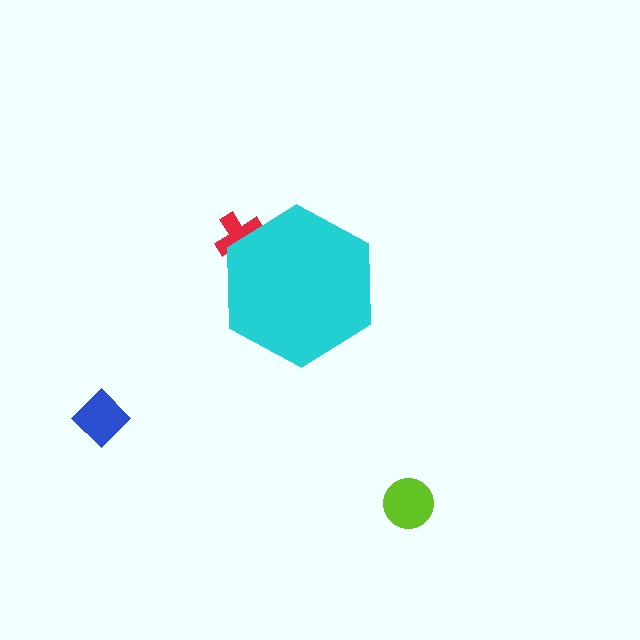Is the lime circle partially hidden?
No, the lime circle is fully visible.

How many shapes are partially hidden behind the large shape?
1 shape is partially hidden.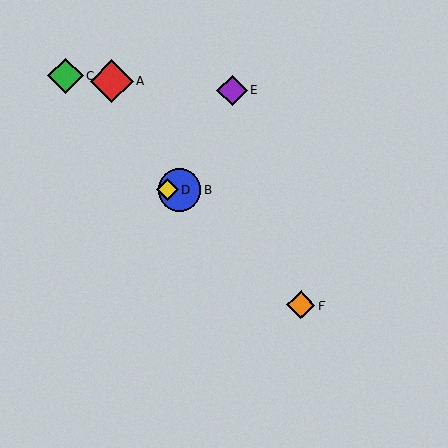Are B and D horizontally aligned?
Yes, both are at y≈190.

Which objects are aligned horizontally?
Objects B, D are aligned horizontally.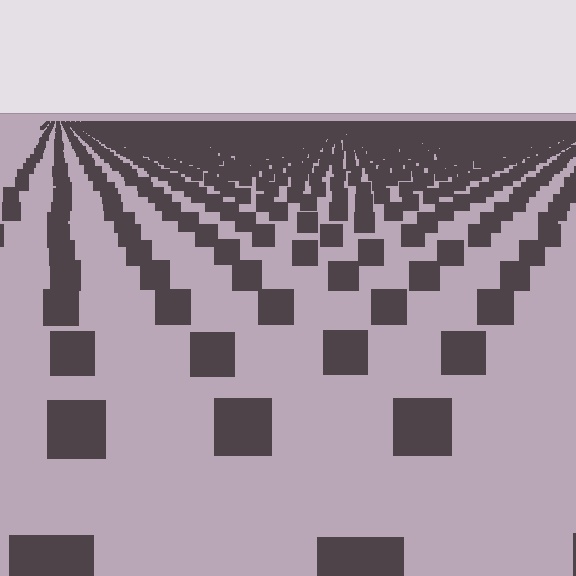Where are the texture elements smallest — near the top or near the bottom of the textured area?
Near the top.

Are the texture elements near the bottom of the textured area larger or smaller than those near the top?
Larger. Near the bottom, elements are closer to the viewer and appear at a bigger on-screen size.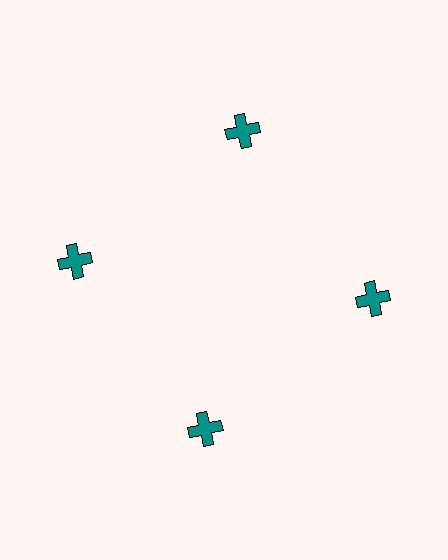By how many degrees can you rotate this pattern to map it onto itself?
The pattern maps onto itself every 90 degrees of rotation.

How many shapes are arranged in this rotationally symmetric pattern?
There are 4 shapes, arranged in 4 groups of 1.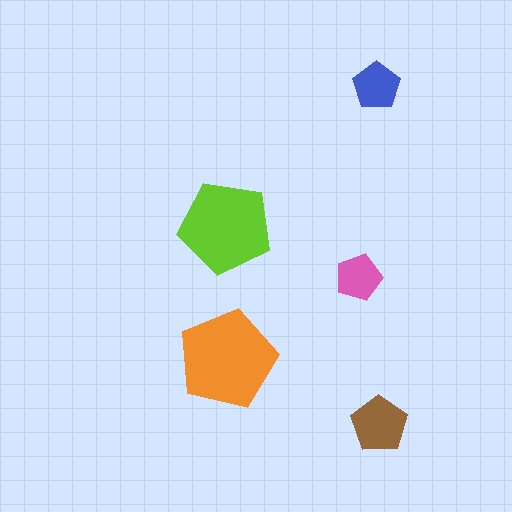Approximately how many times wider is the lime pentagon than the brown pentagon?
About 1.5 times wider.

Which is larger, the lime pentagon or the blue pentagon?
The lime one.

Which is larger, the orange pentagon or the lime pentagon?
The orange one.